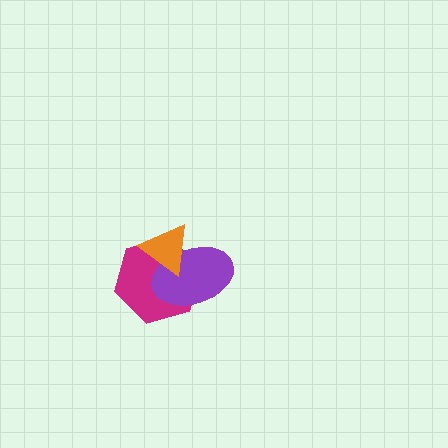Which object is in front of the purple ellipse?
The orange triangle is in front of the purple ellipse.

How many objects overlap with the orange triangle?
2 objects overlap with the orange triangle.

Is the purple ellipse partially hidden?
Yes, it is partially covered by another shape.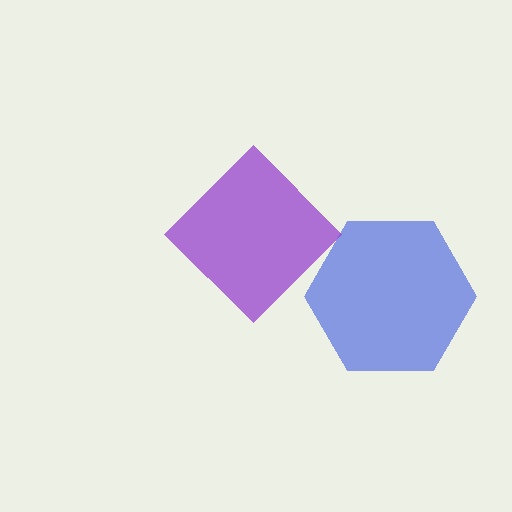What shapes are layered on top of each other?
The layered shapes are: a blue hexagon, a purple diamond.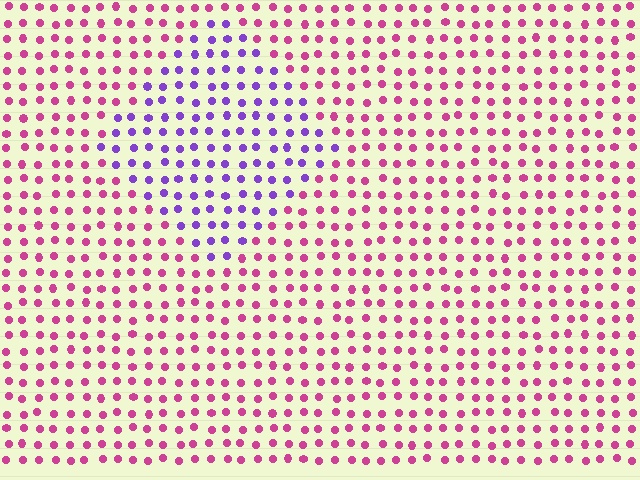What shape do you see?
I see a diamond.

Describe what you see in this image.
The image is filled with small magenta elements in a uniform arrangement. A diamond-shaped region is visible where the elements are tinted to a slightly different hue, forming a subtle color boundary.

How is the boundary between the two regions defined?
The boundary is defined purely by a slight shift in hue (about 55 degrees). Spacing, size, and orientation are identical on both sides.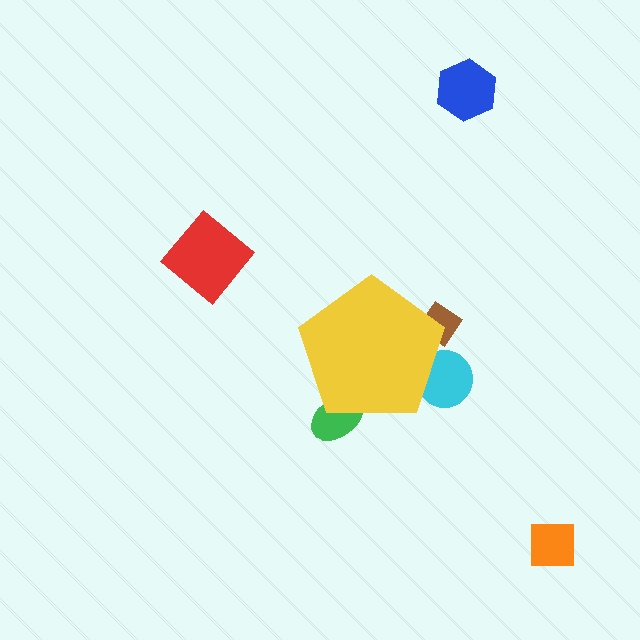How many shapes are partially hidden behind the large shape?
3 shapes are partially hidden.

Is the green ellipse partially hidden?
Yes, the green ellipse is partially hidden behind the yellow pentagon.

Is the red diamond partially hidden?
No, the red diamond is fully visible.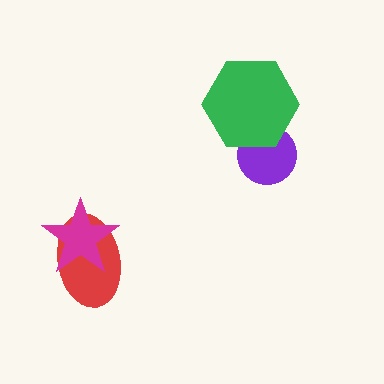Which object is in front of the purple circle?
The green hexagon is in front of the purple circle.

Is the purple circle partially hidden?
Yes, it is partially covered by another shape.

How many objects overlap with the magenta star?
1 object overlaps with the magenta star.